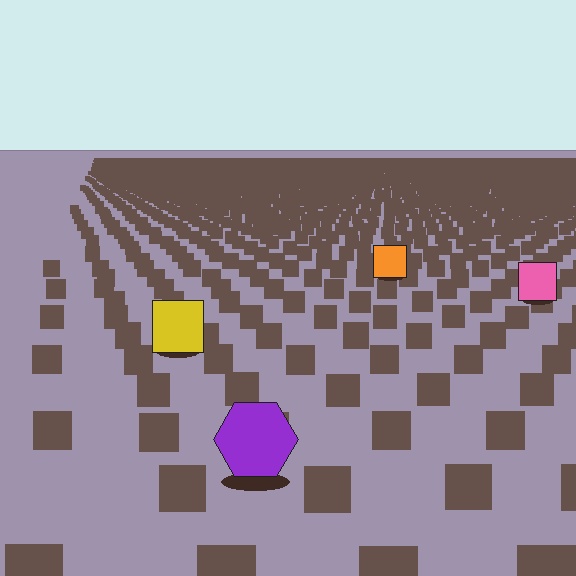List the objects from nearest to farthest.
From nearest to farthest: the purple hexagon, the yellow square, the pink square, the orange square.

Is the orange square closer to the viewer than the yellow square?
No. The yellow square is closer — you can tell from the texture gradient: the ground texture is coarser near it.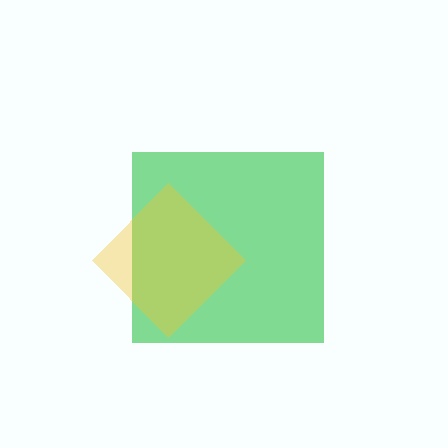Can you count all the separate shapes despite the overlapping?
Yes, there are 2 separate shapes.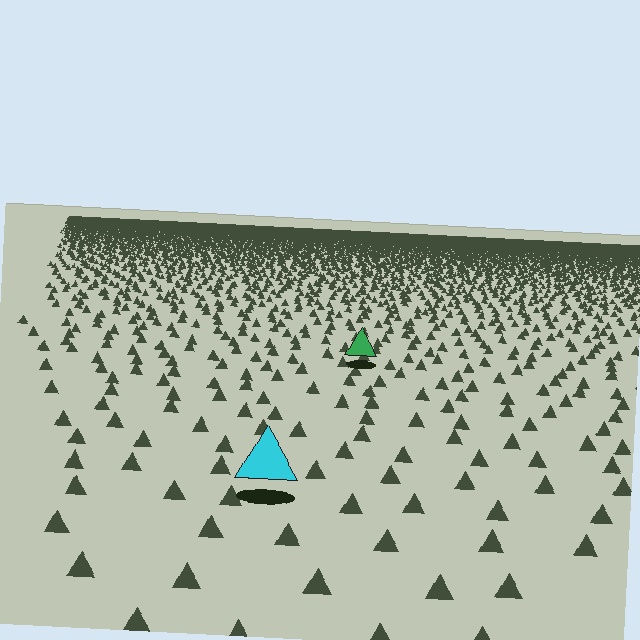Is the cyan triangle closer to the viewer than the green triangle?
Yes. The cyan triangle is closer — you can tell from the texture gradient: the ground texture is coarser near it.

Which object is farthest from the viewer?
The green triangle is farthest from the viewer. It appears smaller and the ground texture around it is denser.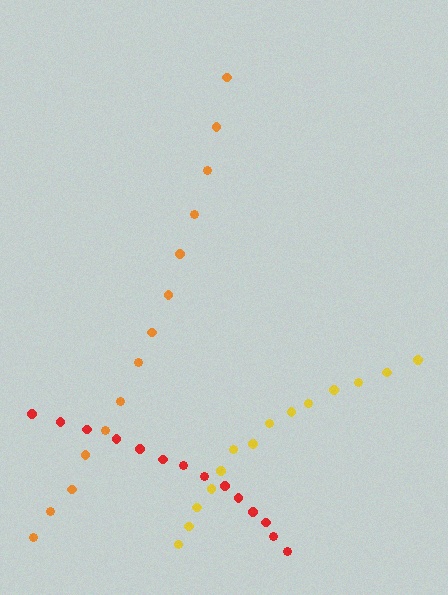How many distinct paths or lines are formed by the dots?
There are 3 distinct paths.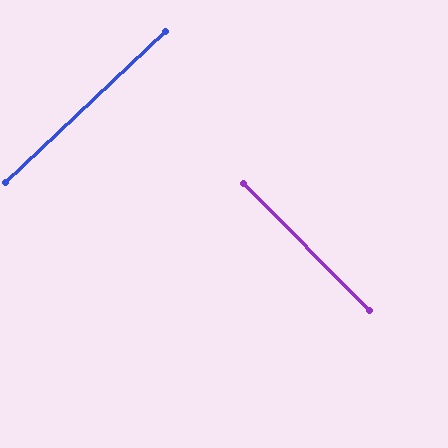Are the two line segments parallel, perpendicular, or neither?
Perpendicular — they meet at approximately 88°.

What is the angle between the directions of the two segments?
Approximately 88 degrees.